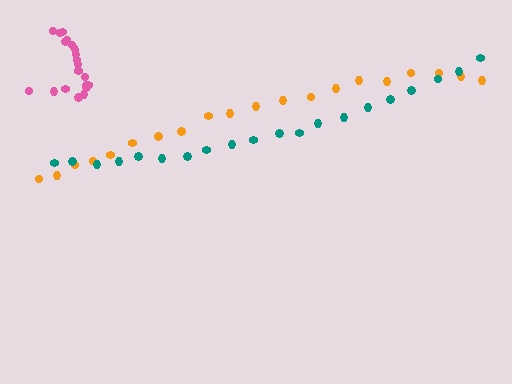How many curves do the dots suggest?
There are 3 distinct paths.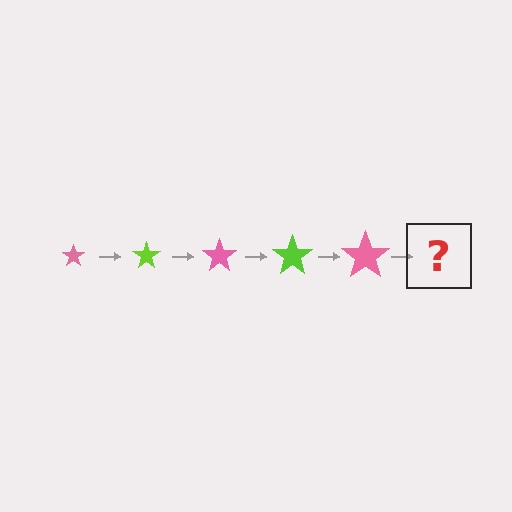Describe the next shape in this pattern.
It should be a lime star, larger than the previous one.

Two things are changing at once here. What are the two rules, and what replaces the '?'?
The two rules are that the star grows larger each step and the color cycles through pink and lime. The '?' should be a lime star, larger than the previous one.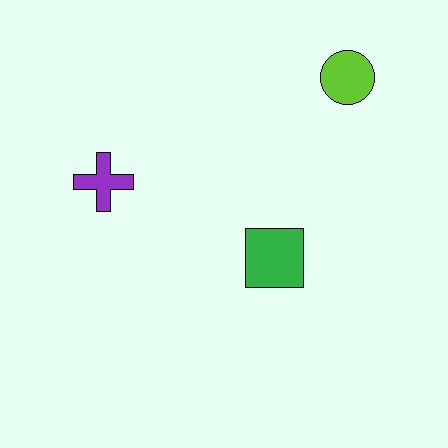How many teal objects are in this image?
There are no teal objects.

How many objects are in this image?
There are 3 objects.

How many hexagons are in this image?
There are no hexagons.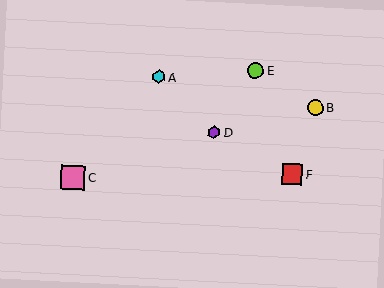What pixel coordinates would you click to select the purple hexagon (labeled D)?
Click at (214, 132) to select the purple hexagon D.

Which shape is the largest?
The pink square (labeled C) is the largest.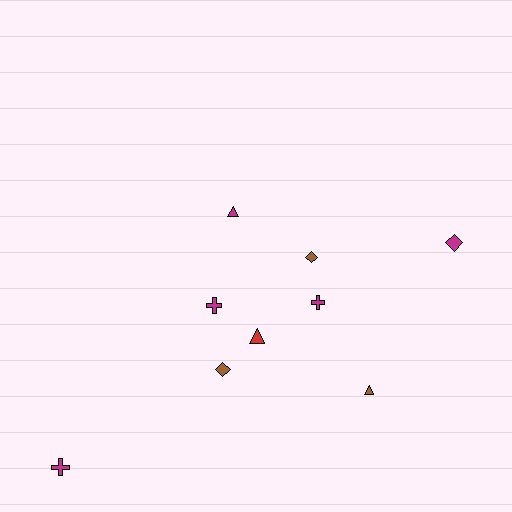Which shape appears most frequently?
Cross, with 3 objects.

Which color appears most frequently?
Magenta, with 5 objects.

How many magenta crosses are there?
There are 3 magenta crosses.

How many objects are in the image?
There are 9 objects.